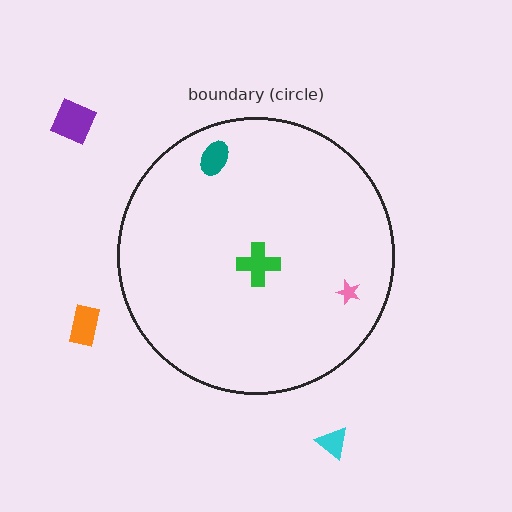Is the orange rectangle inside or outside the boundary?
Outside.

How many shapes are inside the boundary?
3 inside, 3 outside.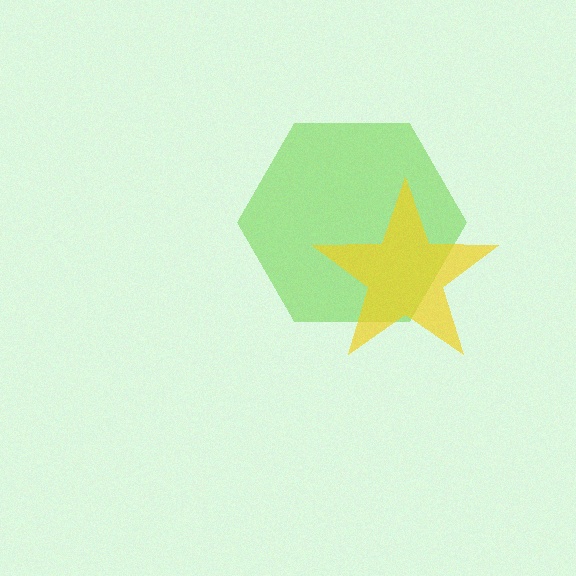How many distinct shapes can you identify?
There are 2 distinct shapes: a lime hexagon, a yellow star.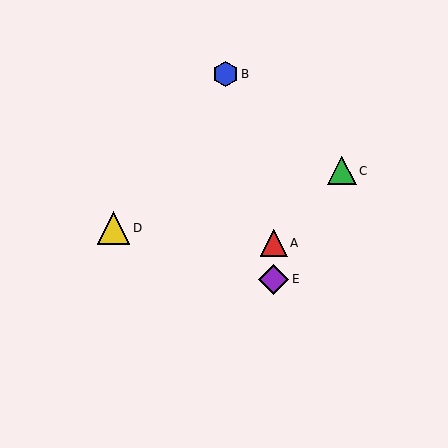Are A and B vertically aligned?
No, A is at x≈274 and B is at x≈225.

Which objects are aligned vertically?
Objects A, E are aligned vertically.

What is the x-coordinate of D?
Object D is at x≈113.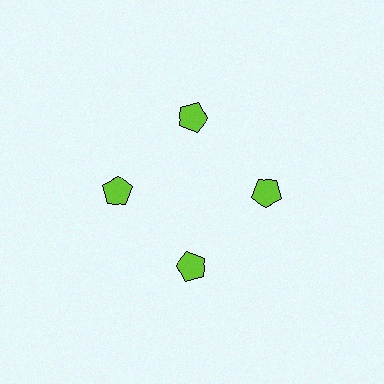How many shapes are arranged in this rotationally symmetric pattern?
There are 4 shapes, arranged in 4 groups of 1.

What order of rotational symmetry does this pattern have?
This pattern has 4-fold rotational symmetry.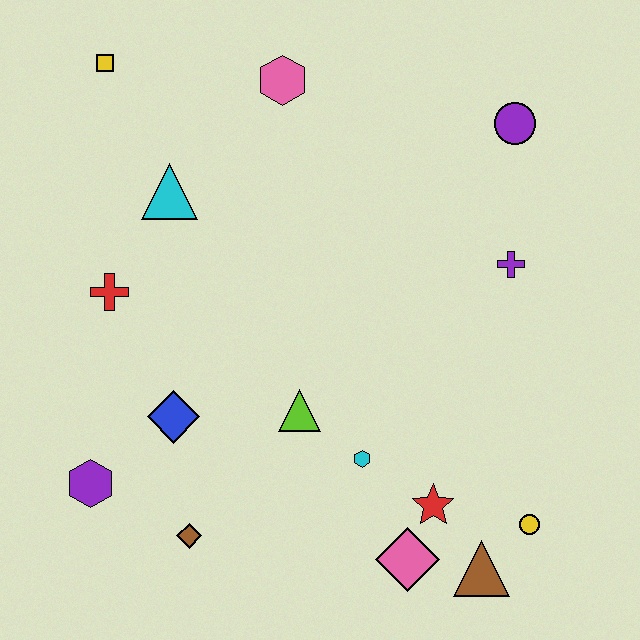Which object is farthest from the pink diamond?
The yellow square is farthest from the pink diamond.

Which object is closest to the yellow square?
The cyan triangle is closest to the yellow square.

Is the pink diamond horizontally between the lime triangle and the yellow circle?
Yes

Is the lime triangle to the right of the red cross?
Yes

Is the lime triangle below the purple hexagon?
No